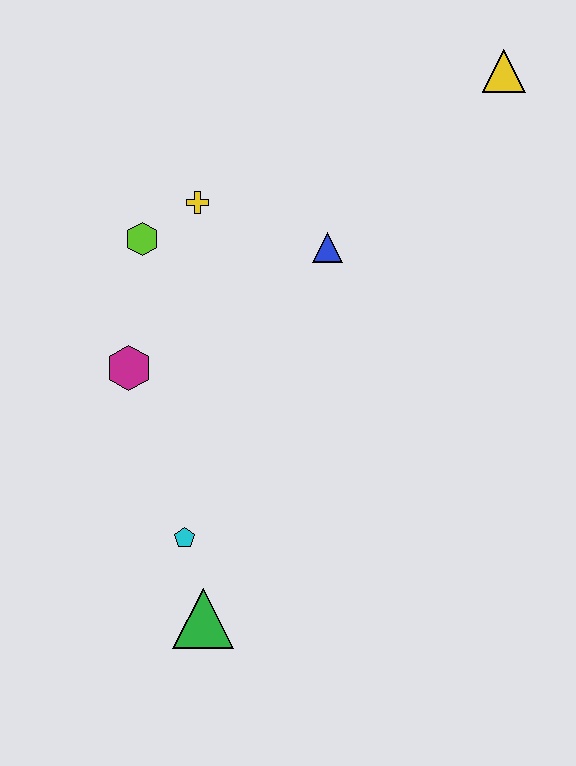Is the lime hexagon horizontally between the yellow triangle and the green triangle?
No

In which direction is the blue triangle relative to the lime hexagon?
The blue triangle is to the right of the lime hexagon.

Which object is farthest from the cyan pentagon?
The yellow triangle is farthest from the cyan pentagon.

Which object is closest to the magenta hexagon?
The lime hexagon is closest to the magenta hexagon.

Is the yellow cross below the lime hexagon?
No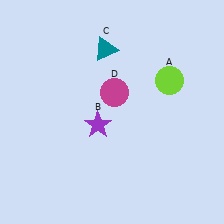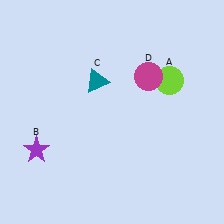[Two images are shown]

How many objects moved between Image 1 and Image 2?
3 objects moved between the two images.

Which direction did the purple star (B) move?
The purple star (B) moved left.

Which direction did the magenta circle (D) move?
The magenta circle (D) moved right.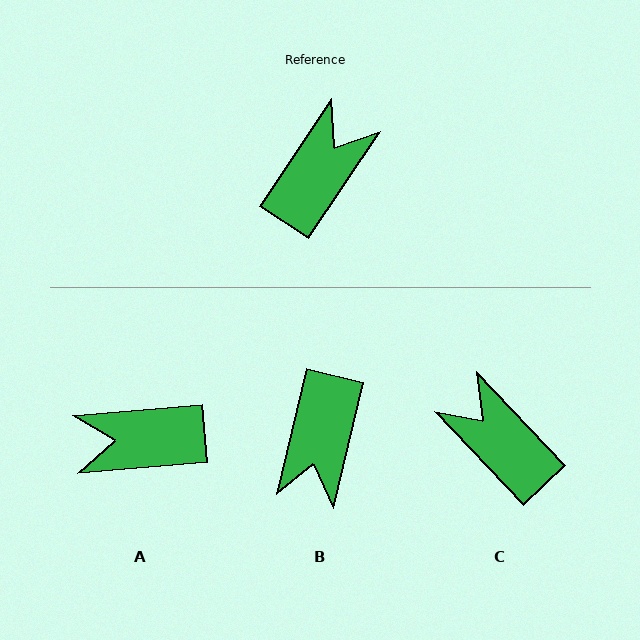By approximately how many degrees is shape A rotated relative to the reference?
Approximately 129 degrees counter-clockwise.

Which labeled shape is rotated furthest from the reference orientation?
B, about 160 degrees away.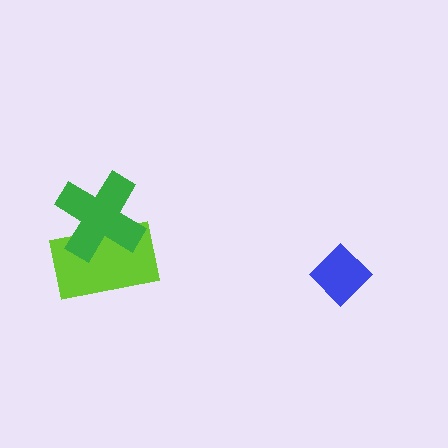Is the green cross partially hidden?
No, no other shape covers it.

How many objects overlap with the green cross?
1 object overlaps with the green cross.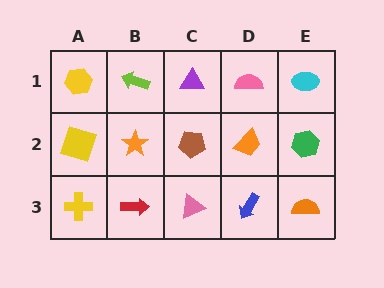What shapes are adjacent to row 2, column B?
A lime arrow (row 1, column B), a red arrow (row 3, column B), a yellow square (row 2, column A), a brown pentagon (row 2, column C).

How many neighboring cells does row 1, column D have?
3.